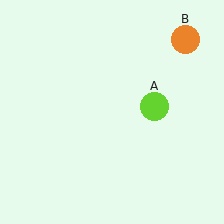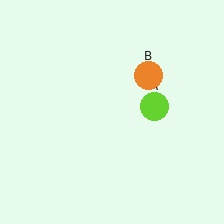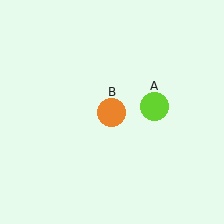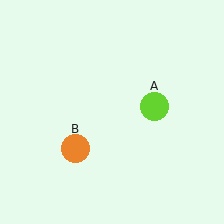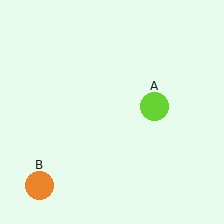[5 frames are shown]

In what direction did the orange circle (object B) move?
The orange circle (object B) moved down and to the left.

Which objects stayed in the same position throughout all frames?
Lime circle (object A) remained stationary.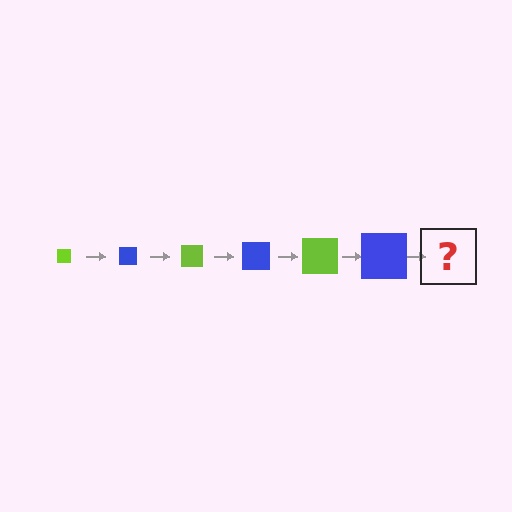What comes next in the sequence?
The next element should be a lime square, larger than the previous one.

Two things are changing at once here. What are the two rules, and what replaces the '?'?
The two rules are that the square grows larger each step and the color cycles through lime and blue. The '?' should be a lime square, larger than the previous one.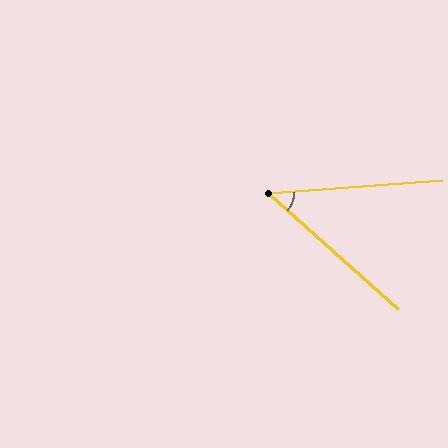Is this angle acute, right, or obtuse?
It is acute.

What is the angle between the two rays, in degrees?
Approximately 46 degrees.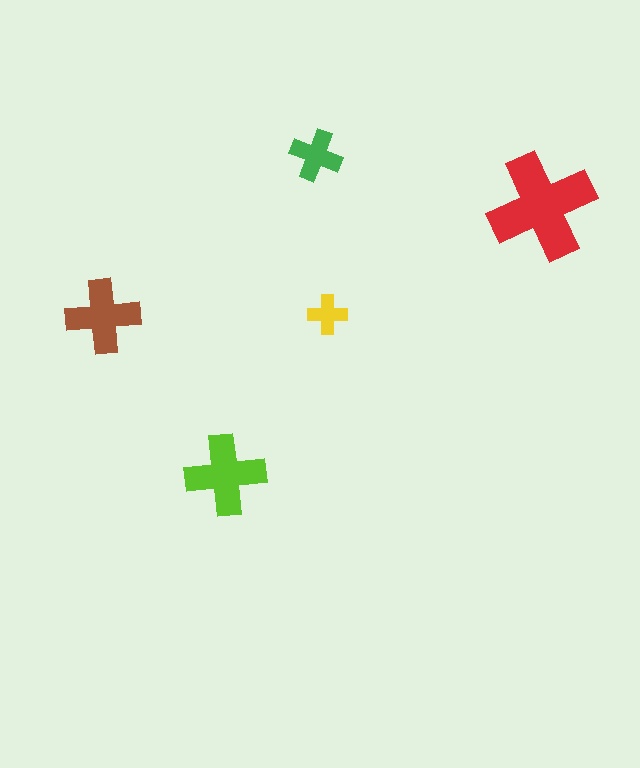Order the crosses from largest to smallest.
the red one, the lime one, the brown one, the green one, the yellow one.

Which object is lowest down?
The lime cross is bottommost.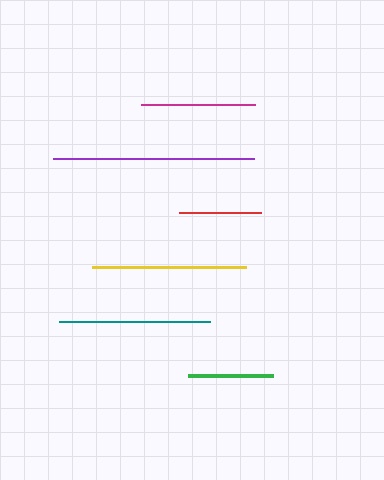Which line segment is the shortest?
The red line is the shortest at approximately 82 pixels.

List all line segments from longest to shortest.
From longest to shortest: purple, yellow, teal, magenta, green, red.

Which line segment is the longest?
The purple line is the longest at approximately 201 pixels.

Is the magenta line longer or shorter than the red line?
The magenta line is longer than the red line.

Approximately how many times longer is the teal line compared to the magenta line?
The teal line is approximately 1.3 times the length of the magenta line.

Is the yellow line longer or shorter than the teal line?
The yellow line is longer than the teal line.